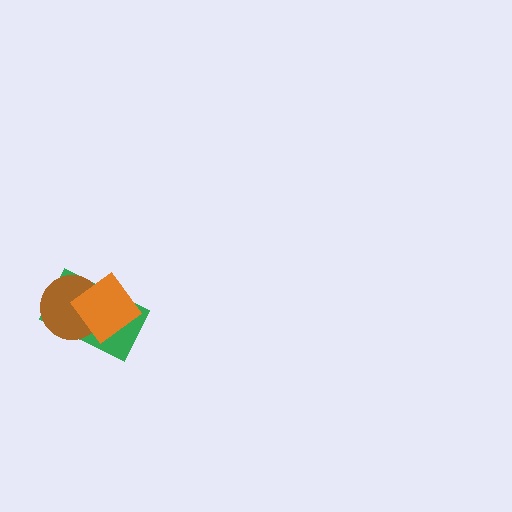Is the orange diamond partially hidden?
No, no other shape covers it.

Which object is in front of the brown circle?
The orange diamond is in front of the brown circle.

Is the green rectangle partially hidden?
Yes, it is partially covered by another shape.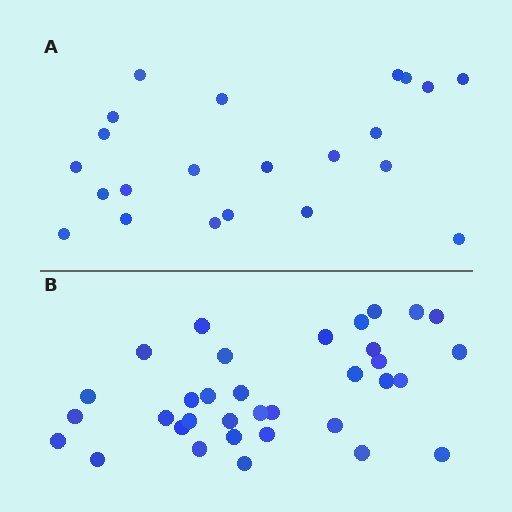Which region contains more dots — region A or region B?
Region B (the bottom region) has more dots.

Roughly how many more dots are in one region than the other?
Region B has roughly 12 or so more dots than region A.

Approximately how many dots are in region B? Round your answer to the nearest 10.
About 30 dots. (The exact count is 34, which rounds to 30.)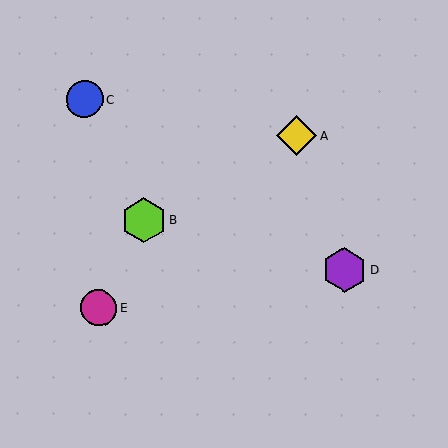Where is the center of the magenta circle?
The center of the magenta circle is at (98, 308).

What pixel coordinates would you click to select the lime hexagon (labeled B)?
Click at (144, 220) to select the lime hexagon B.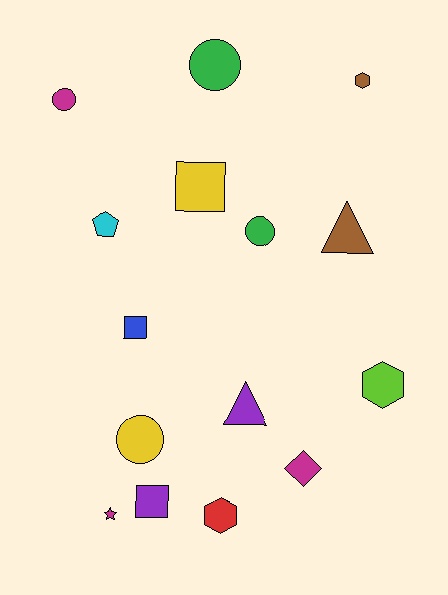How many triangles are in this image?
There are 2 triangles.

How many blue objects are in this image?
There is 1 blue object.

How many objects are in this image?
There are 15 objects.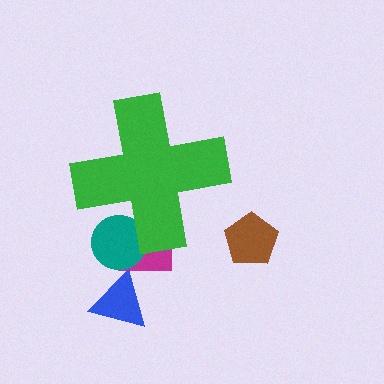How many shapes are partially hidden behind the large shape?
2 shapes are partially hidden.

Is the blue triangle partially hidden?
No, the blue triangle is fully visible.